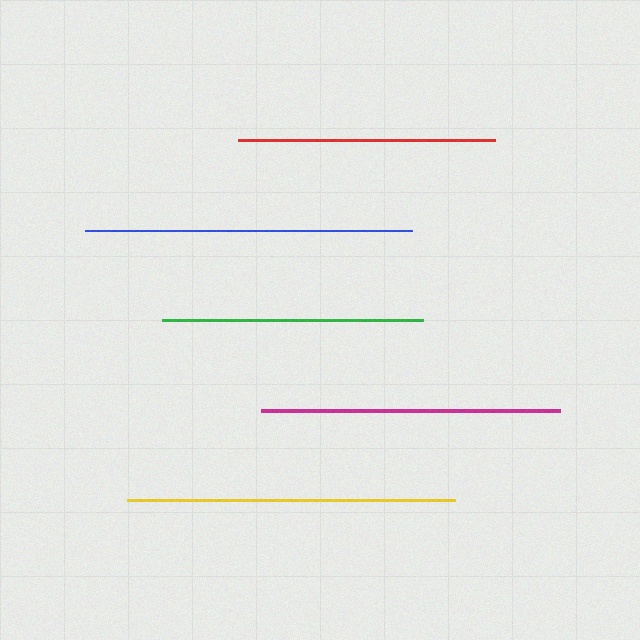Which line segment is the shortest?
The red line is the shortest at approximately 257 pixels.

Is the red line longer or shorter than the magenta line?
The magenta line is longer than the red line.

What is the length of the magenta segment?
The magenta segment is approximately 298 pixels long.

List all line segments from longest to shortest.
From longest to shortest: yellow, blue, magenta, green, red.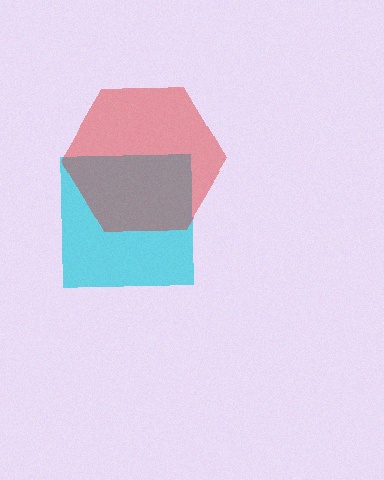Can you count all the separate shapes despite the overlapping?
Yes, there are 2 separate shapes.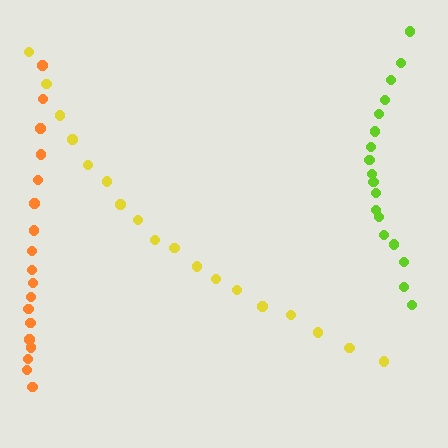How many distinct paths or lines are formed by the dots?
There are 3 distinct paths.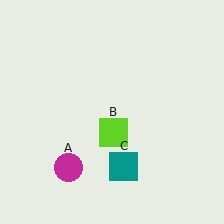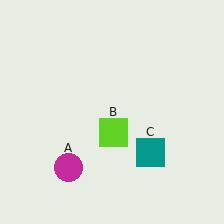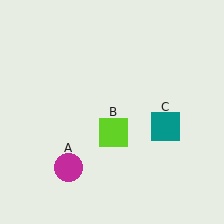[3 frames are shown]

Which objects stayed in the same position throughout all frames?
Magenta circle (object A) and lime square (object B) remained stationary.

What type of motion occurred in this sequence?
The teal square (object C) rotated counterclockwise around the center of the scene.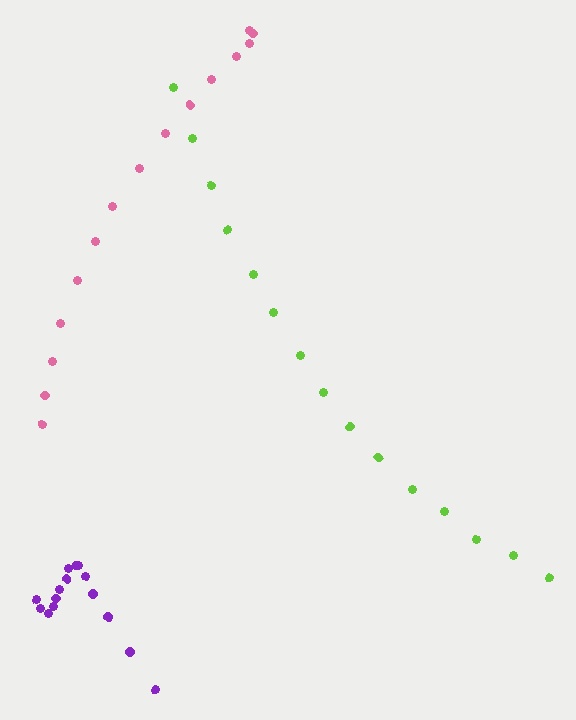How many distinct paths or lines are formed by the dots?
There are 3 distinct paths.